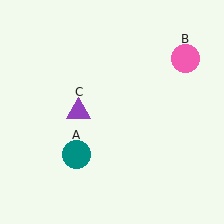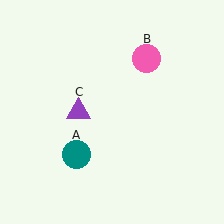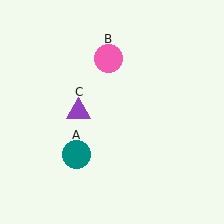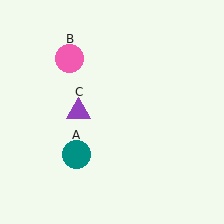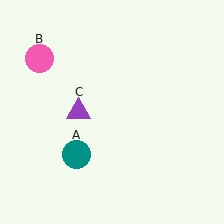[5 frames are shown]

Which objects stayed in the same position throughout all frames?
Teal circle (object A) and purple triangle (object C) remained stationary.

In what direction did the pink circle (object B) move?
The pink circle (object B) moved left.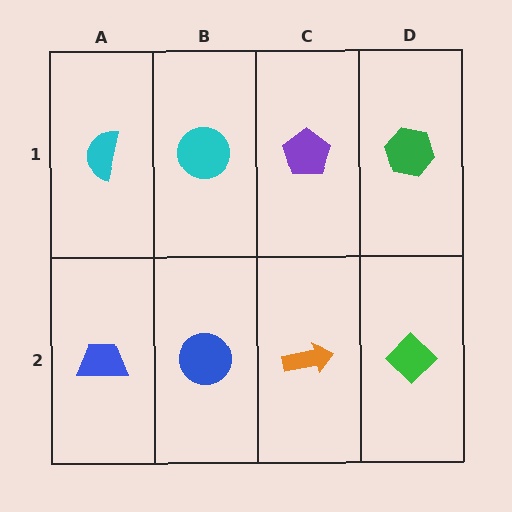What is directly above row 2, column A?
A cyan semicircle.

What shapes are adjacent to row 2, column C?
A purple pentagon (row 1, column C), a blue circle (row 2, column B), a green diamond (row 2, column D).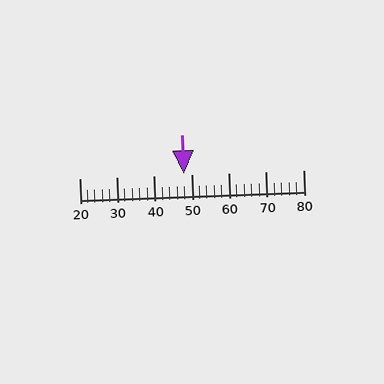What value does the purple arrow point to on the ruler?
The purple arrow points to approximately 48.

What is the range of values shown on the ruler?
The ruler shows values from 20 to 80.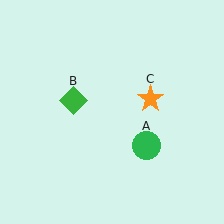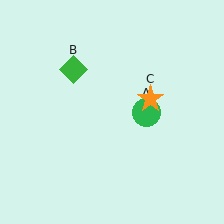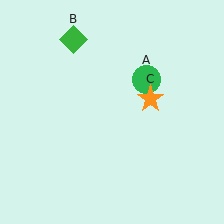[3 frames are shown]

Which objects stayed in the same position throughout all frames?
Orange star (object C) remained stationary.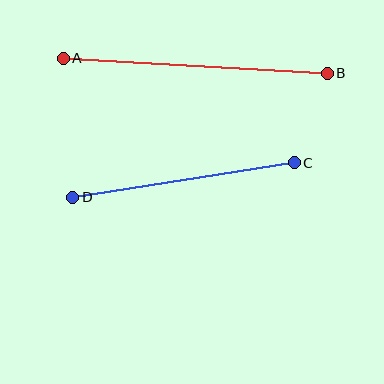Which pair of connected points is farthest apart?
Points A and B are farthest apart.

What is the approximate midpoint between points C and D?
The midpoint is at approximately (184, 180) pixels.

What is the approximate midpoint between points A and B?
The midpoint is at approximately (195, 66) pixels.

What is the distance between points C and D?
The distance is approximately 224 pixels.